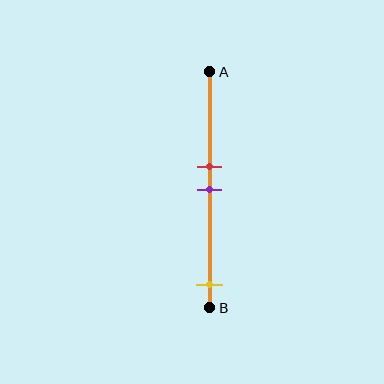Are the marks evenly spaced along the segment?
No, the marks are not evenly spaced.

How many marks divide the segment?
There are 3 marks dividing the segment.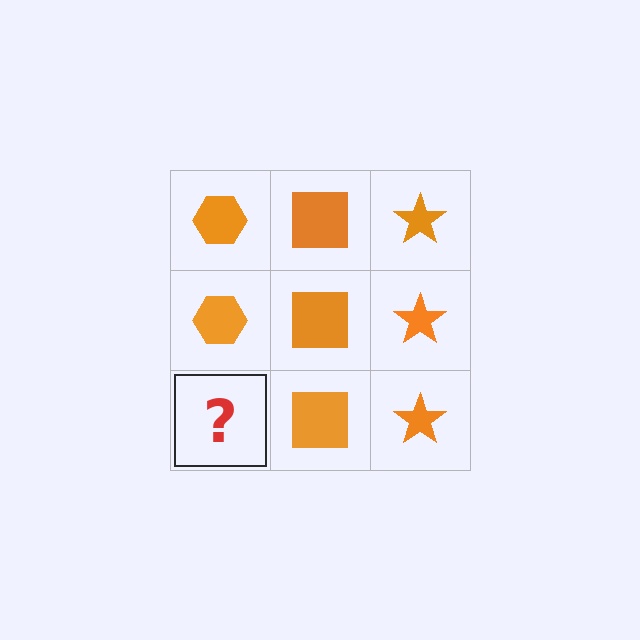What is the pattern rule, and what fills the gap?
The rule is that each column has a consistent shape. The gap should be filled with an orange hexagon.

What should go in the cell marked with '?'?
The missing cell should contain an orange hexagon.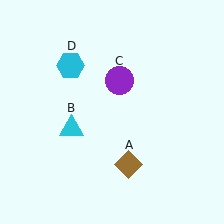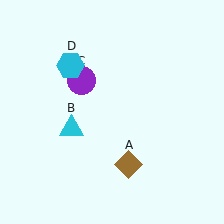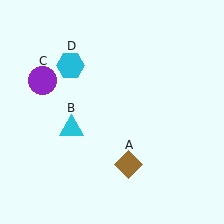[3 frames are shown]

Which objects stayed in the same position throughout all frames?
Brown diamond (object A) and cyan triangle (object B) and cyan hexagon (object D) remained stationary.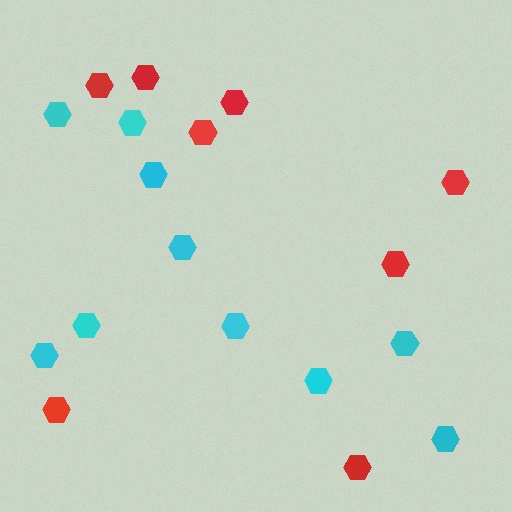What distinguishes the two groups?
There are 2 groups: one group of cyan hexagons (10) and one group of red hexagons (8).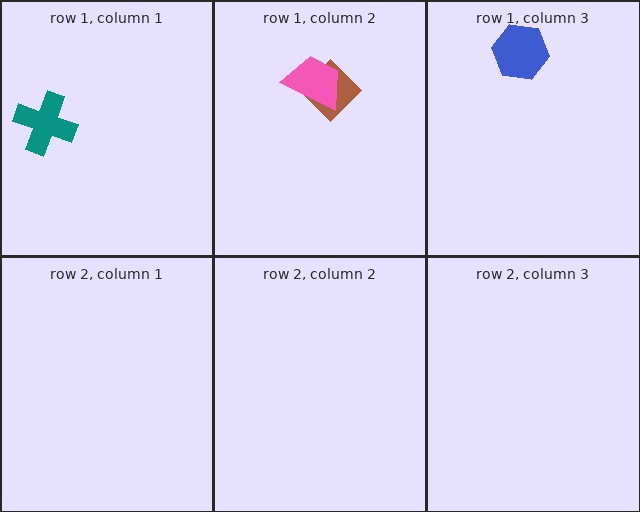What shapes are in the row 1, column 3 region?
The blue hexagon.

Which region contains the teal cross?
The row 1, column 1 region.